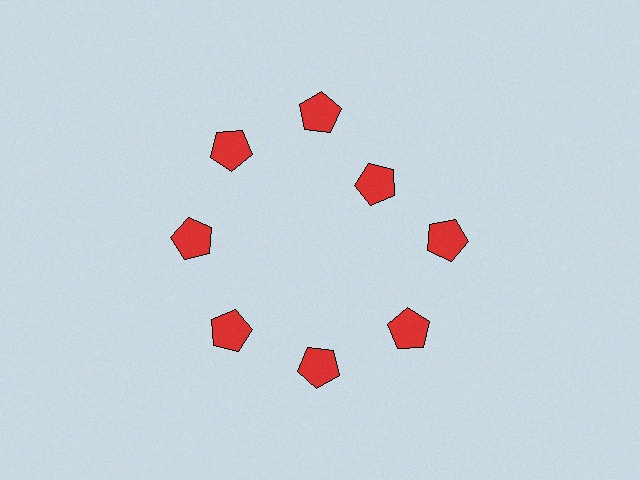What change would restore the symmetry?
The symmetry would be restored by moving it outward, back onto the ring so that all 8 pentagons sit at equal angles and equal distance from the center.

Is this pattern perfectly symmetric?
No. The 8 red pentagons are arranged in a ring, but one element near the 2 o'clock position is pulled inward toward the center, breaking the 8-fold rotational symmetry.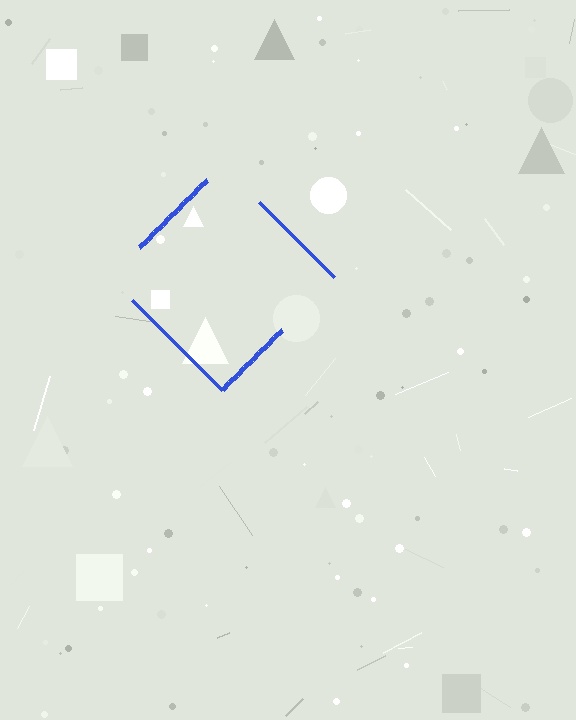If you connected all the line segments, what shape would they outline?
They would outline a diamond.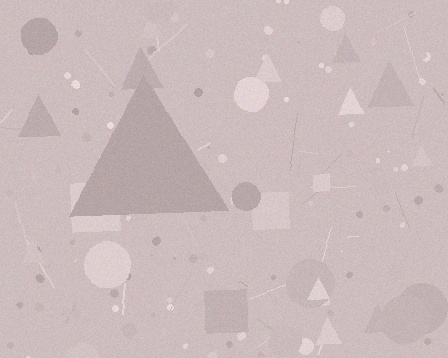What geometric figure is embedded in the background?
A triangle is embedded in the background.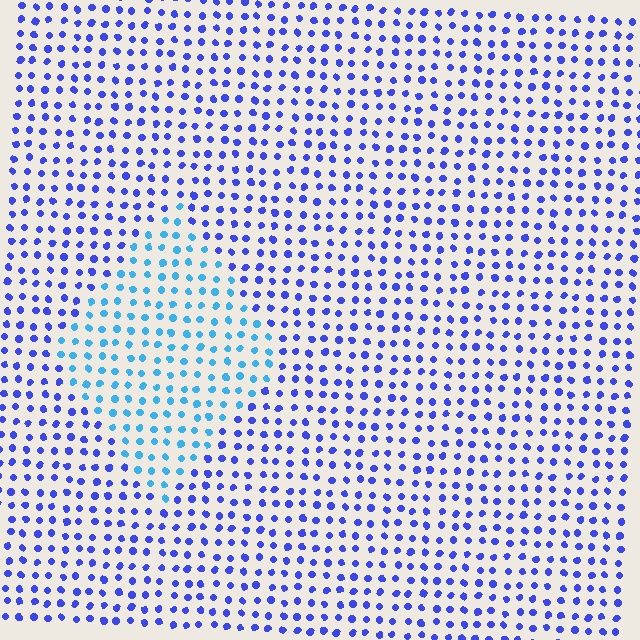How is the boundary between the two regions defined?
The boundary is defined purely by a slight shift in hue (about 38 degrees). Spacing, size, and orientation are identical on both sides.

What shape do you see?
I see a diamond.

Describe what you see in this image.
The image is filled with small blue elements in a uniform arrangement. A diamond-shaped region is visible where the elements are tinted to a slightly different hue, forming a subtle color boundary.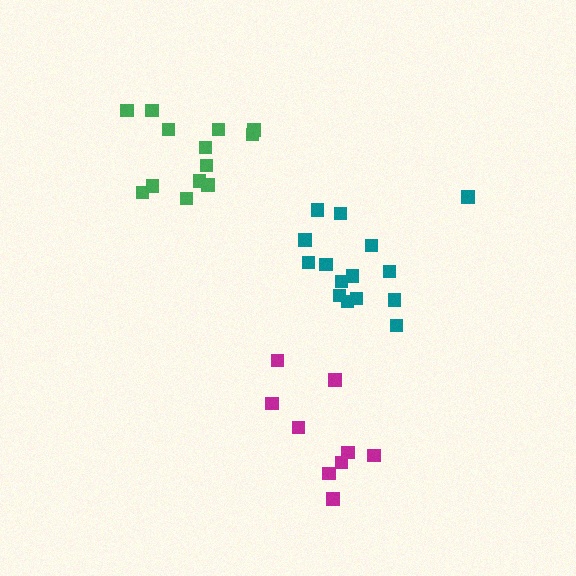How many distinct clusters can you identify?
There are 3 distinct clusters.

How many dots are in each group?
Group 1: 13 dots, Group 2: 9 dots, Group 3: 15 dots (37 total).